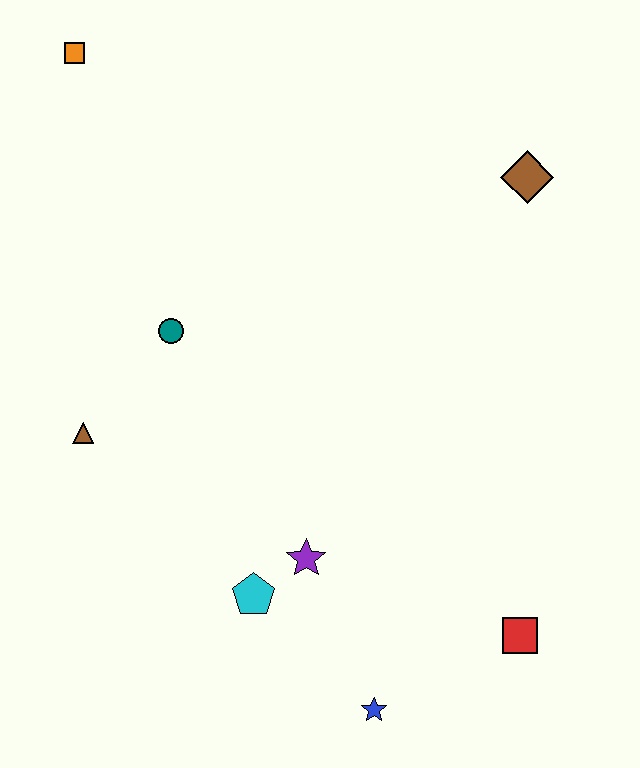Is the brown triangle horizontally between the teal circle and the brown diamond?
No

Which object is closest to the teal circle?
The brown triangle is closest to the teal circle.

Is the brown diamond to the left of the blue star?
No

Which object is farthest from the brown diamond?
The blue star is farthest from the brown diamond.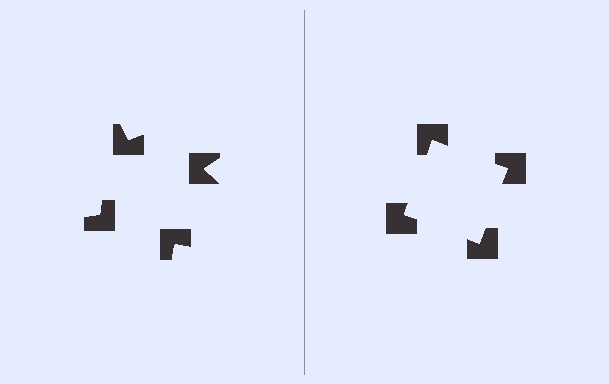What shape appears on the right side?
An illusory square.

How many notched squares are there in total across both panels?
8 — 4 on each side.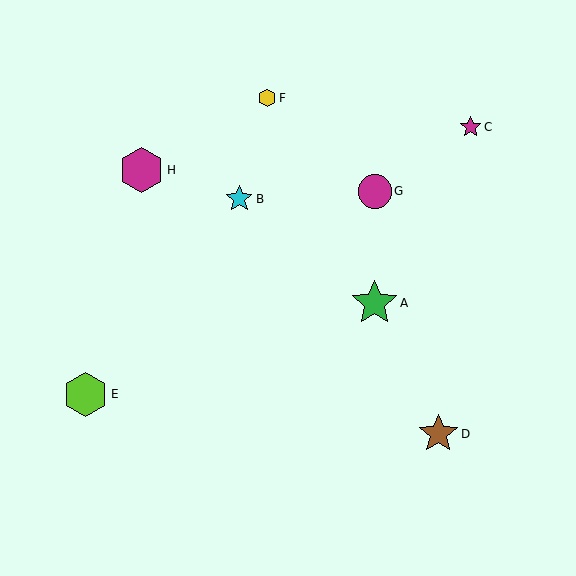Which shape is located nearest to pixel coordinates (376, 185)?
The magenta circle (labeled G) at (375, 191) is nearest to that location.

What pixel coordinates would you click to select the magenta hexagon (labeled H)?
Click at (142, 170) to select the magenta hexagon H.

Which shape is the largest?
The green star (labeled A) is the largest.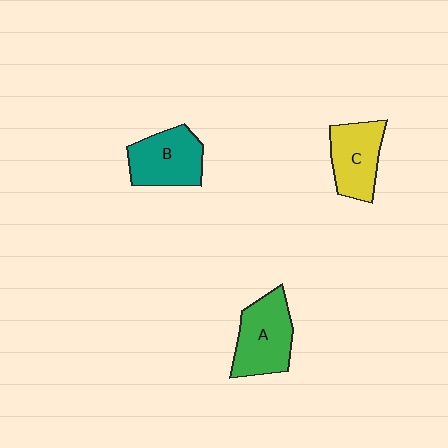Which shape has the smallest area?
Shape C (yellow).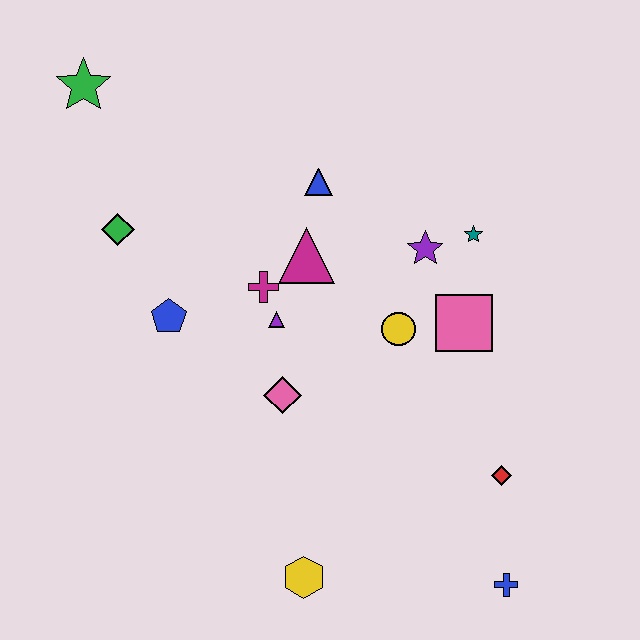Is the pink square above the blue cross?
Yes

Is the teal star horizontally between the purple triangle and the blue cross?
Yes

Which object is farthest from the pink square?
The green star is farthest from the pink square.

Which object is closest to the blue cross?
The red diamond is closest to the blue cross.